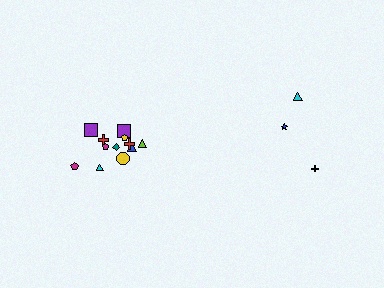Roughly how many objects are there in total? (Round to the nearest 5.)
Roughly 15 objects in total.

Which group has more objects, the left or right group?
The left group.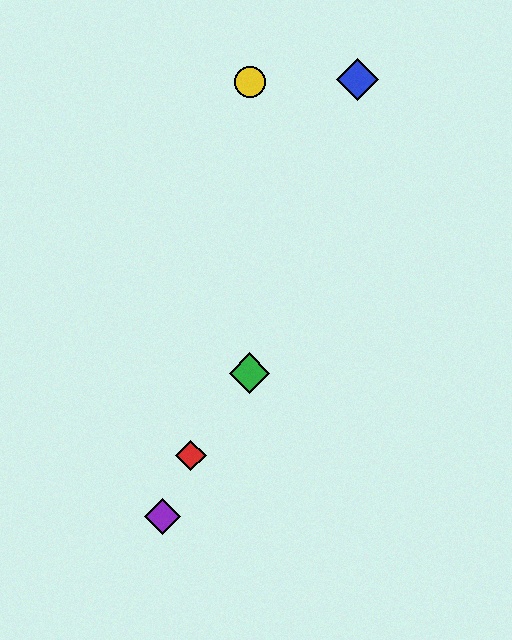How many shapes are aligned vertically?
2 shapes (the green diamond, the yellow circle) are aligned vertically.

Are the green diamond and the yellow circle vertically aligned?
Yes, both are at x≈250.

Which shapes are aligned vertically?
The green diamond, the yellow circle are aligned vertically.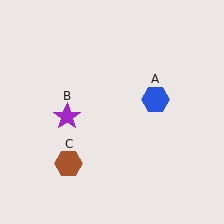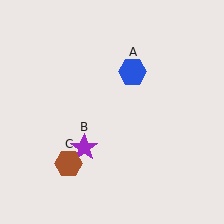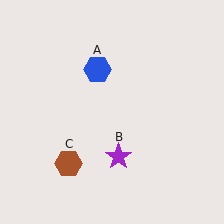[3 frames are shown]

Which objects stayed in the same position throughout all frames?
Brown hexagon (object C) remained stationary.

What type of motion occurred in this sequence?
The blue hexagon (object A), purple star (object B) rotated counterclockwise around the center of the scene.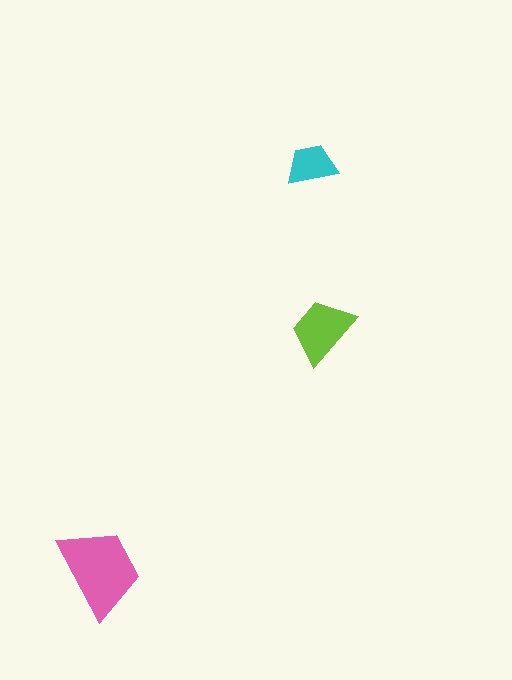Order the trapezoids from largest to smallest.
the pink one, the lime one, the cyan one.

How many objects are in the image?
There are 3 objects in the image.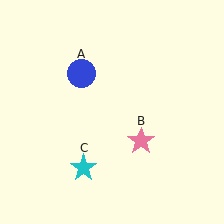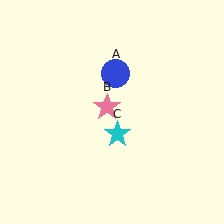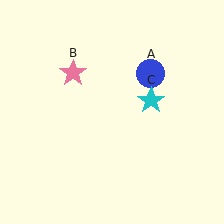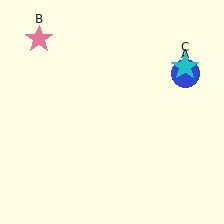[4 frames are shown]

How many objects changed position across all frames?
3 objects changed position: blue circle (object A), pink star (object B), cyan star (object C).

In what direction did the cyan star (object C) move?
The cyan star (object C) moved up and to the right.